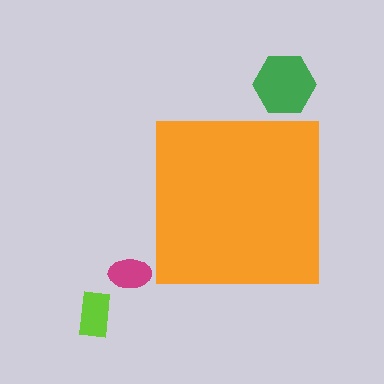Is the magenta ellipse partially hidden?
No, the magenta ellipse is fully visible.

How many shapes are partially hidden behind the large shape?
0 shapes are partially hidden.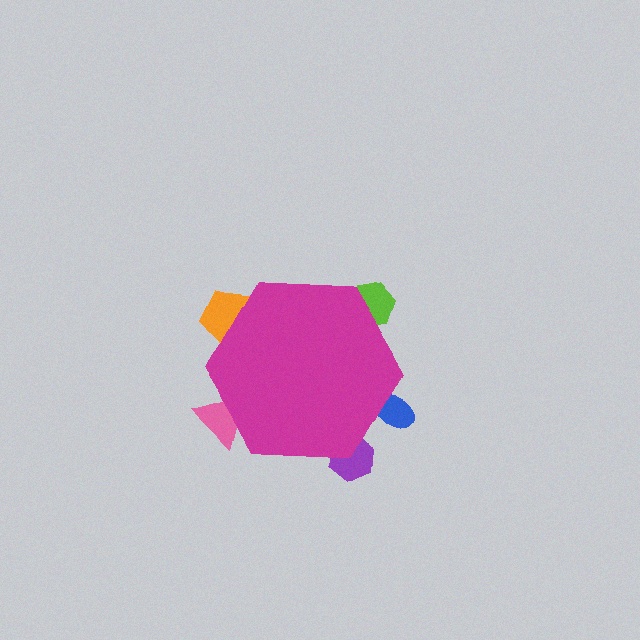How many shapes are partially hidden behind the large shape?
5 shapes are partially hidden.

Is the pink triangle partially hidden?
Yes, the pink triangle is partially hidden behind the magenta hexagon.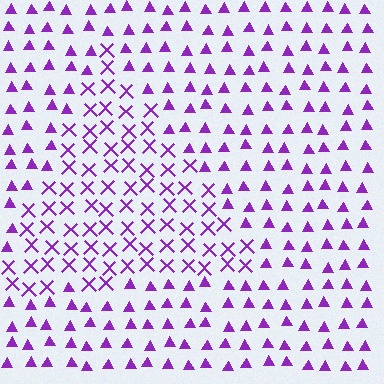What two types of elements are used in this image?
The image uses X marks inside the triangle region and triangles outside it.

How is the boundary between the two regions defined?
The boundary is defined by a change in element shape: X marks inside vs. triangles outside. All elements share the same color and spacing.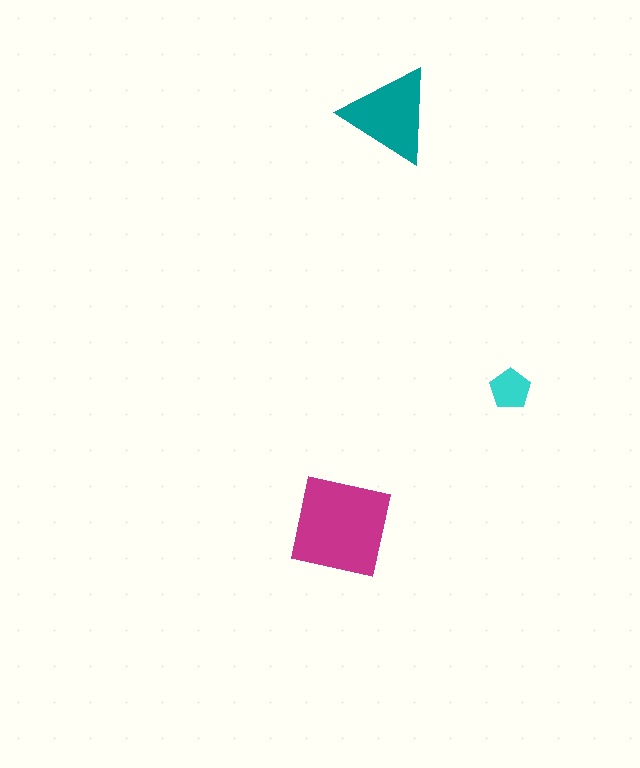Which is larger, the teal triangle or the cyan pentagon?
The teal triangle.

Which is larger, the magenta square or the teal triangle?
The magenta square.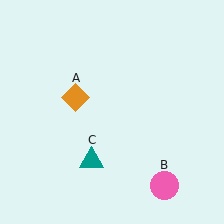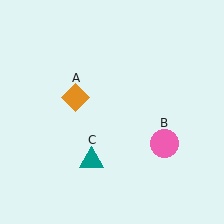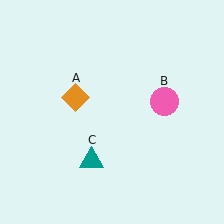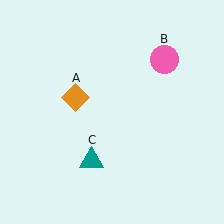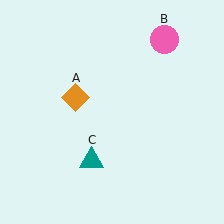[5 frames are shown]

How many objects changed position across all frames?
1 object changed position: pink circle (object B).